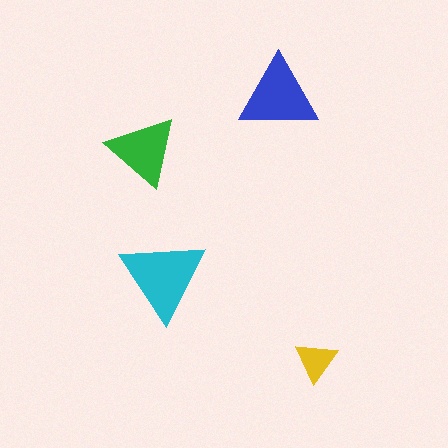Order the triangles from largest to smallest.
the cyan one, the blue one, the green one, the yellow one.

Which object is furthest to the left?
The green triangle is leftmost.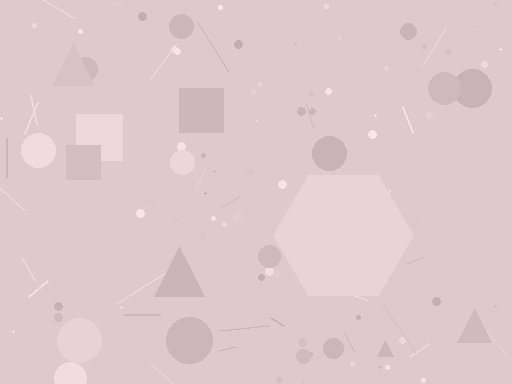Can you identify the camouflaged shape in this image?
The camouflaged shape is a hexagon.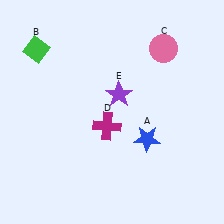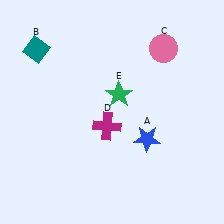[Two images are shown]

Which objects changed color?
B changed from green to teal. E changed from purple to green.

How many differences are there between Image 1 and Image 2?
There are 2 differences between the two images.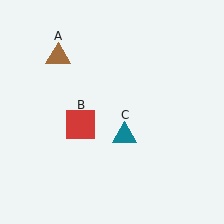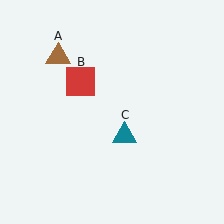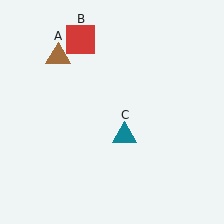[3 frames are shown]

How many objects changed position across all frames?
1 object changed position: red square (object B).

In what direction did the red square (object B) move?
The red square (object B) moved up.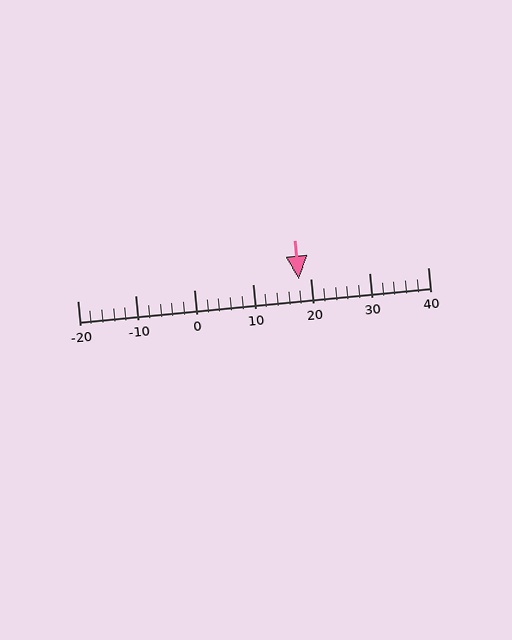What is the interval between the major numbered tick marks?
The major tick marks are spaced 10 units apart.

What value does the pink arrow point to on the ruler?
The pink arrow points to approximately 18.